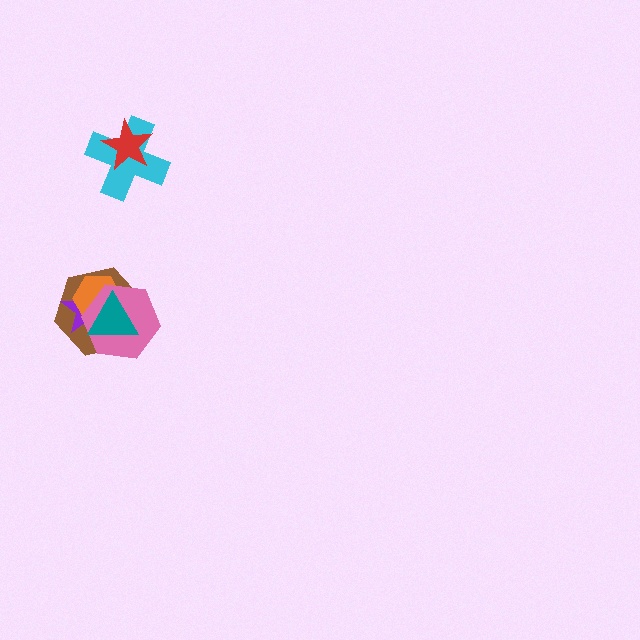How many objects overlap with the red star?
1 object overlaps with the red star.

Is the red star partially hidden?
No, no other shape covers it.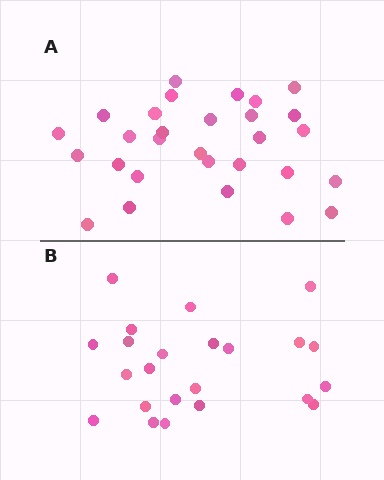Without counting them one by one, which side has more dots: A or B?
Region A (the top region) has more dots.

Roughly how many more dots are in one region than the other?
Region A has about 6 more dots than region B.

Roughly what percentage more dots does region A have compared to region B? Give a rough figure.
About 25% more.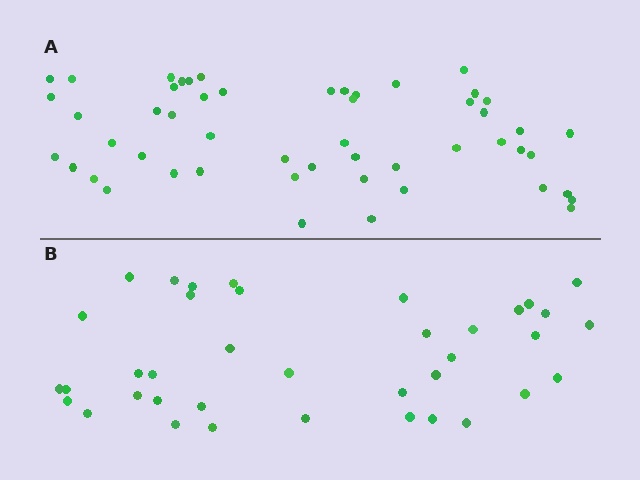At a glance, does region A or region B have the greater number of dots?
Region A (the top region) has more dots.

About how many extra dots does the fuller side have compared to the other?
Region A has approximately 15 more dots than region B.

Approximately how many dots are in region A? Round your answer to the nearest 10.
About 50 dots. (The exact count is 52, which rounds to 50.)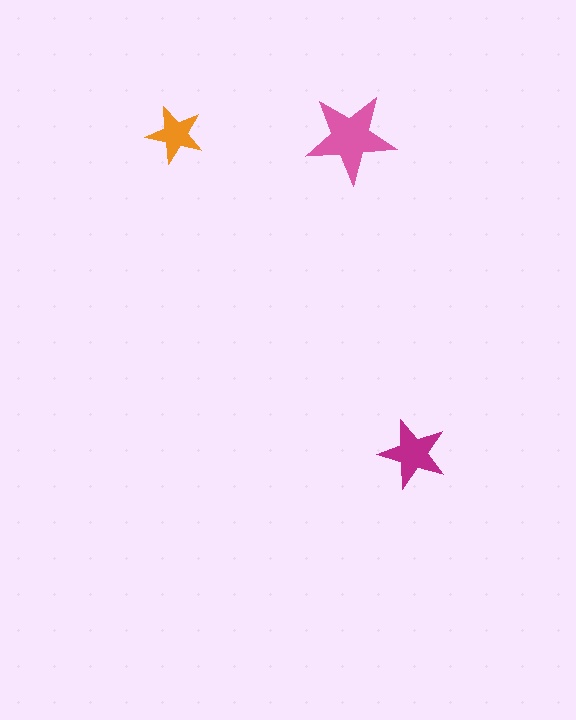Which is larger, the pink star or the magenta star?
The pink one.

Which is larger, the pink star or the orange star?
The pink one.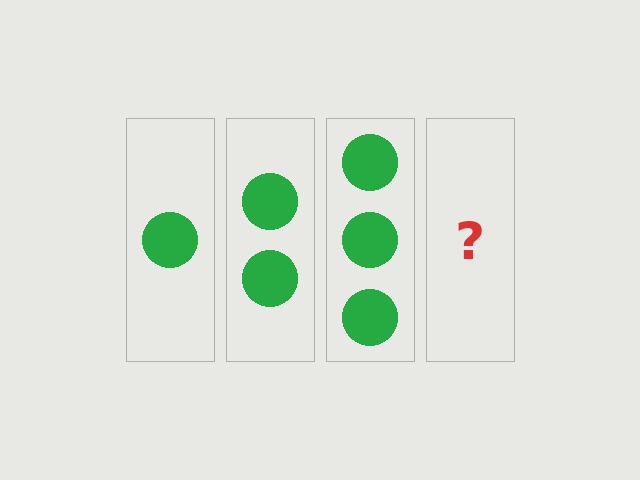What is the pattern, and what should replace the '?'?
The pattern is that each step adds one more circle. The '?' should be 4 circles.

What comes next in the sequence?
The next element should be 4 circles.